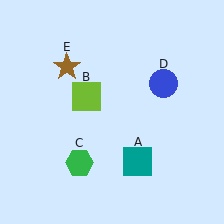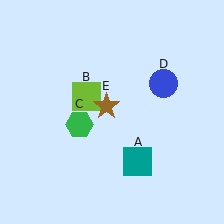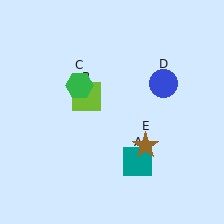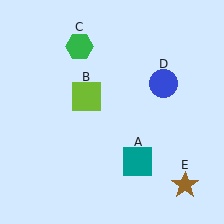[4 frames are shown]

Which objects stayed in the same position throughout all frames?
Teal square (object A) and lime square (object B) and blue circle (object D) remained stationary.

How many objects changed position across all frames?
2 objects changed position: green hexagon (object C), brown star (object E).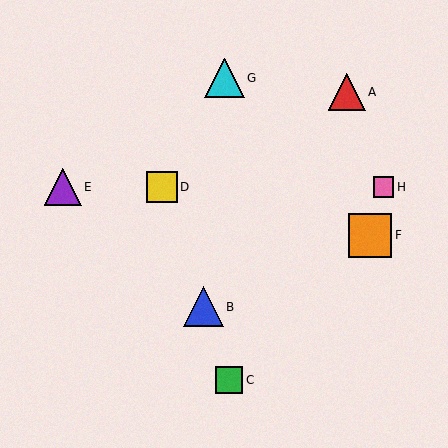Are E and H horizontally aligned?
Yes, both are at y≈187.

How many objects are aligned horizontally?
3 objects (D, E, H) are aligned horizontally.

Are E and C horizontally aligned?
No, E is at y≈187 and C is at y≈380.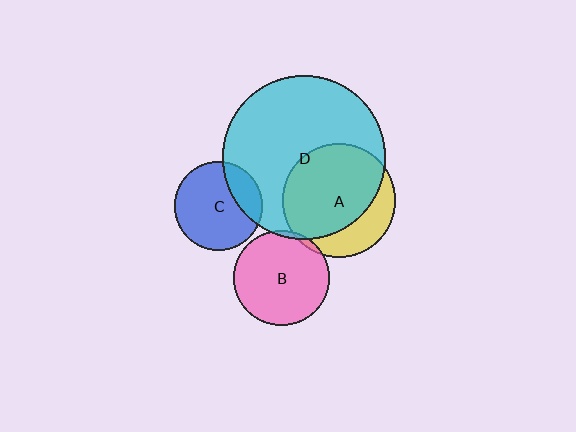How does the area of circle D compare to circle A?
Approximately 2.1 times.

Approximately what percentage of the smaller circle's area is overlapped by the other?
Approximately 70%.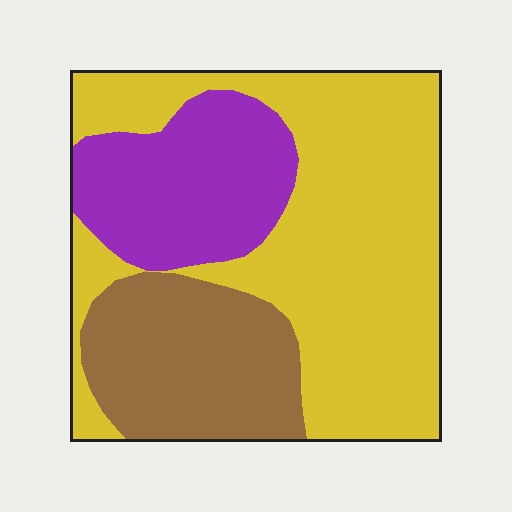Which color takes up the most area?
Yellow, at roughly 55%.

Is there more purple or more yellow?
Yellow.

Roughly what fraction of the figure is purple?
Purple takes up about one fifth (1/5) of the figure.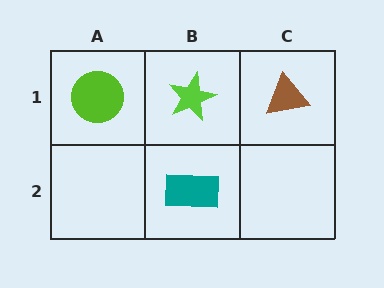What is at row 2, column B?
A teal rectangle.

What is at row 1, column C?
A brown triangle.